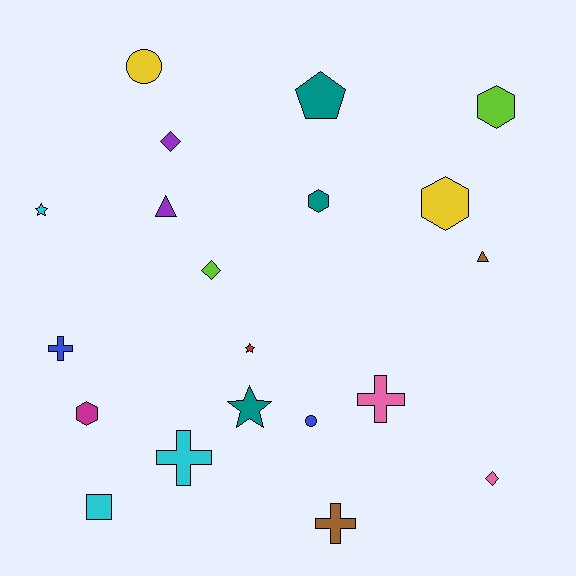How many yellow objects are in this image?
There are 2 yellow objects.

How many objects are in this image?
There are 20 objects.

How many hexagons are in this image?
There are 4 hexagons.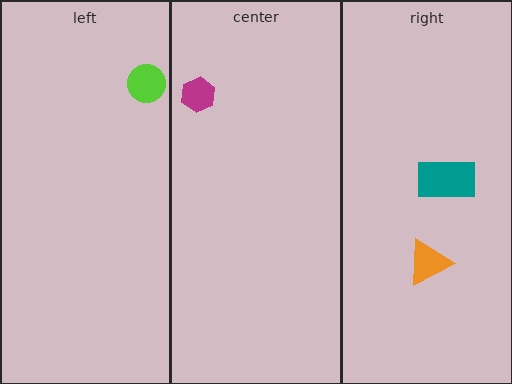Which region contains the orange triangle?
The right region.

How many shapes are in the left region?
1.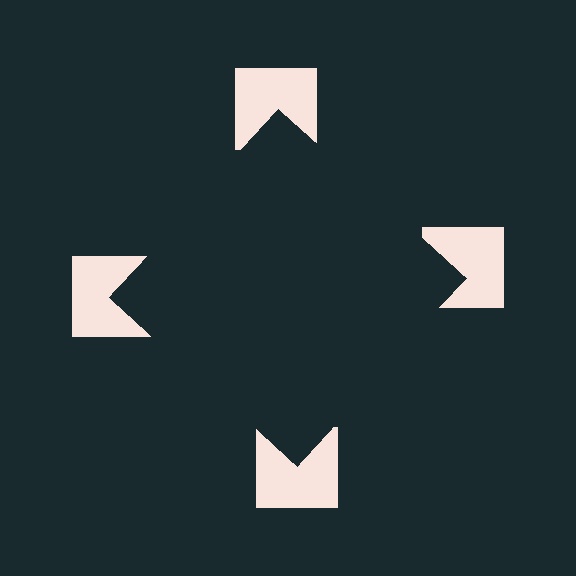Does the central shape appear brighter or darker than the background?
It typically appears slightly darker than the background, even though no actual brightness change is drawn.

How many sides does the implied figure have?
4 sides.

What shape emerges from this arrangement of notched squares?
An illusory square — its edges are inferred from the aligned wedge cuts in the notched squares, not physically drawn.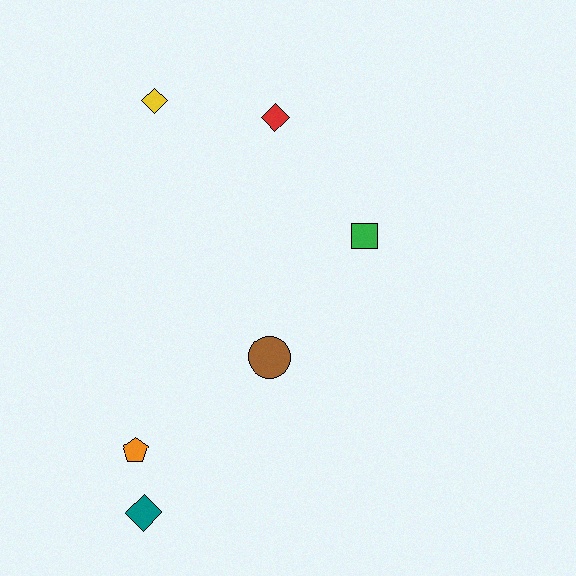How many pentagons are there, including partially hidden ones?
There is 1 pentagon.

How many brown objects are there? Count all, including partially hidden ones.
There is 1 brown object.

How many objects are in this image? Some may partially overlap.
There are 6 objects.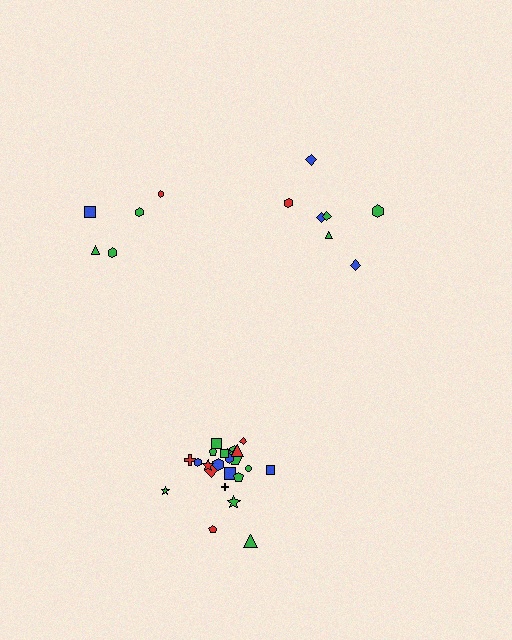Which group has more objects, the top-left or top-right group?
The top-right group.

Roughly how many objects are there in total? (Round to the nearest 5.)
Roughly 35 objects in total.